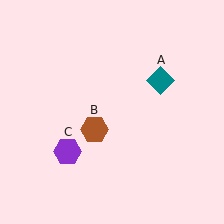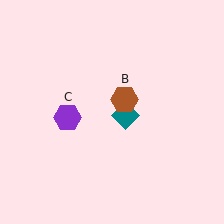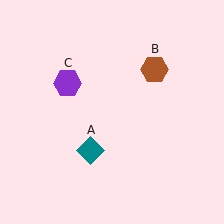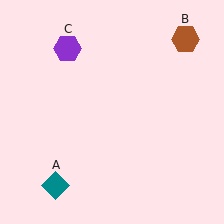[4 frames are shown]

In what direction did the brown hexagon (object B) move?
The brown hexagon (object B) moved up and to the right.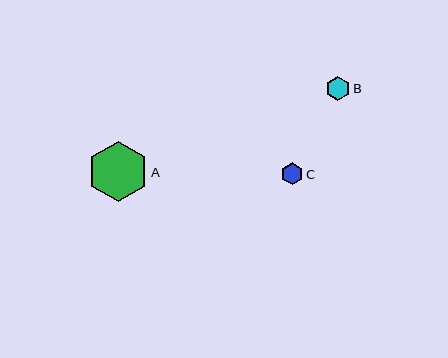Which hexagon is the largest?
Hexagon A is the largest with a size of approximately 61 pixels.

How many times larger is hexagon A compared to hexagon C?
Hexagon A is approximately 2.7 times the size of hexagon C.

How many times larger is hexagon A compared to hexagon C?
Hexagon A is approximately 2.7 times the size of hexagon C.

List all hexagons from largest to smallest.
From largest to smallest: A, B, C.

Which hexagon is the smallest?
Hexagon C is the smallest with a size of approximately 22 pixels.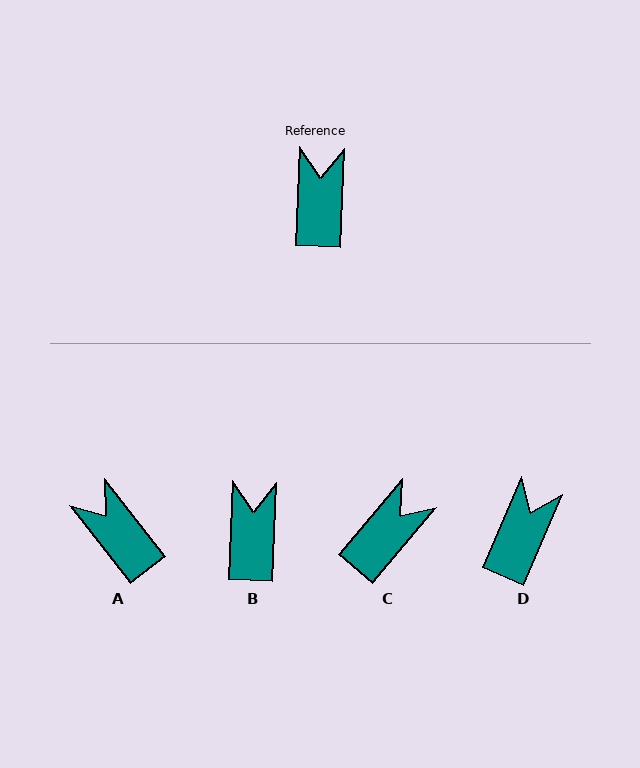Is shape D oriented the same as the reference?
No, it is off by about 21 degrees.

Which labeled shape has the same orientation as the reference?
B.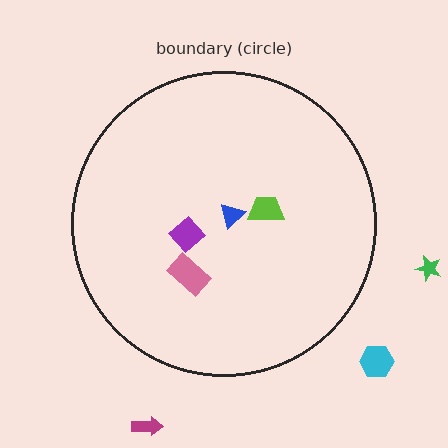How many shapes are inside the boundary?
4 inside, 3 outside.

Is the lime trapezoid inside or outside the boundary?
Inside.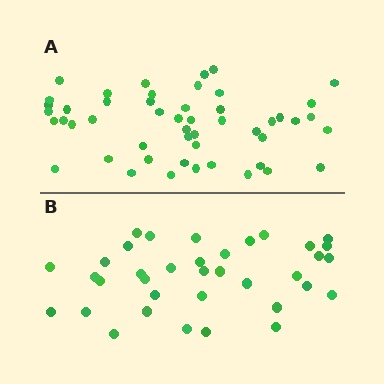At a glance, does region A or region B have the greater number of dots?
Region A (the top region) has more dots.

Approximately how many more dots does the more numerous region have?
Region A has approximately 15 more dots than region B.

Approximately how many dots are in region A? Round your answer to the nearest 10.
About 50 dots.